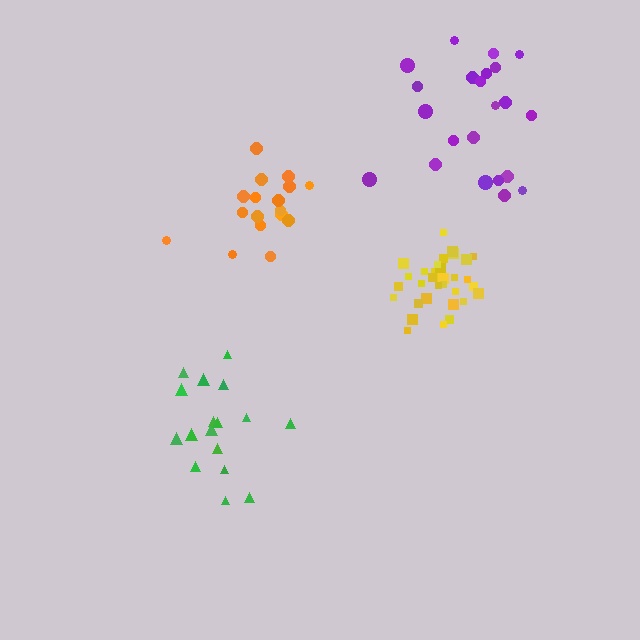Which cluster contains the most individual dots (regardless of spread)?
Yellow (33).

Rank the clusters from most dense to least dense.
yellow, orange, green, purple.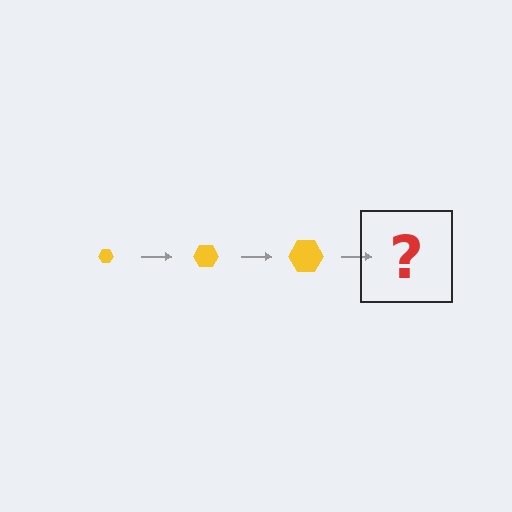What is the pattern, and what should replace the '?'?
The pattern is that the hexagon gets progressively larger each step. The '?' should be a yellow hexagon, larger than the previous one.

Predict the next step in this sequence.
The next step is a yellow hexagon, larger than the previous one.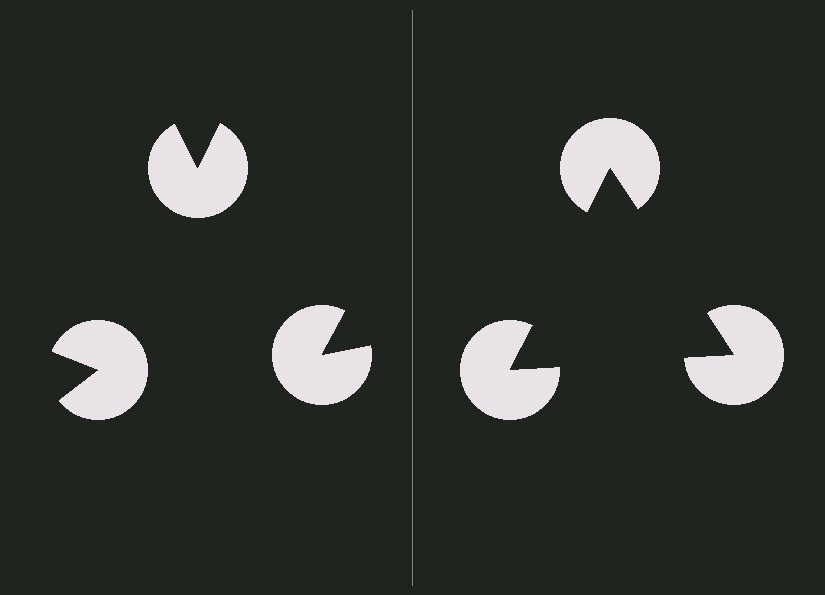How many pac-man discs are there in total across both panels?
6 — 3 on each side.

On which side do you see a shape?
An illusory triangle appears on the right side. On the left side the wedge cuts are rotated, so no coherent shape forms.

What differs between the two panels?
The pac-man discs are positioned identically on both sides; only the wedge orientations differ. On the right they align to a triangle; on the left they are misaligned.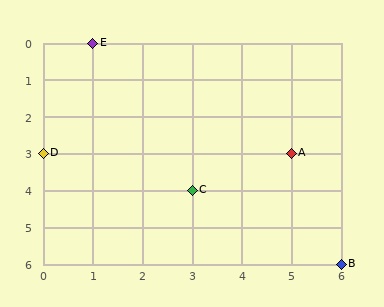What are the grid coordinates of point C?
Point C is at grid coordinates (3, 4).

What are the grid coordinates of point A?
Point A is at grid coordinates (5, 3).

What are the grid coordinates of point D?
Point D is at grid coordinates (0, 3).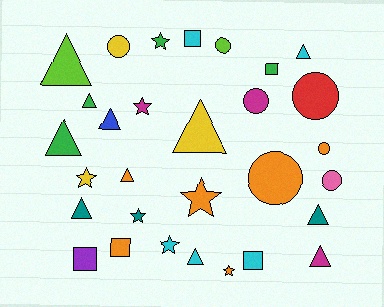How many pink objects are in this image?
There is 1 pink object.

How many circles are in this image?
There are 7 circles.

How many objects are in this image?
There are 30 objects.